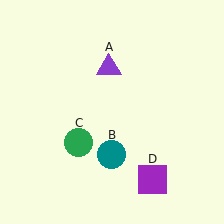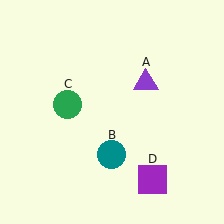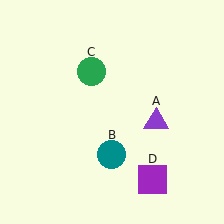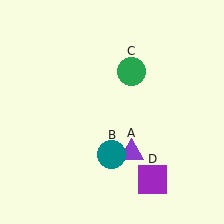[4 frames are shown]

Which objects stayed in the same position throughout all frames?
Teal circle (object B) and purple square (object D) remained stationary.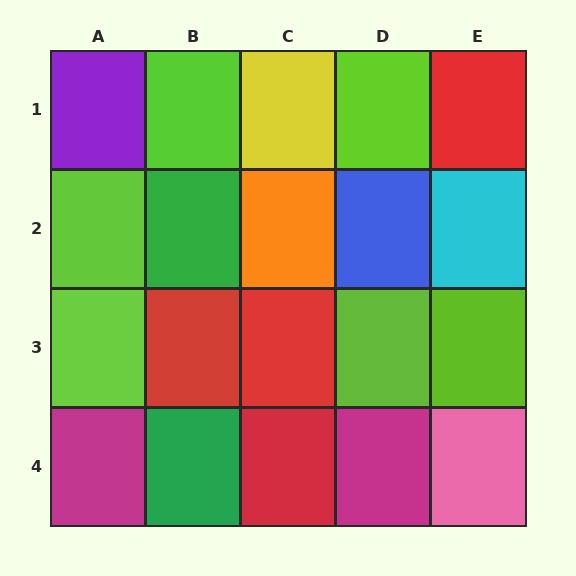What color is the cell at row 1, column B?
Lime.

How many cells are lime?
6 cells are lime.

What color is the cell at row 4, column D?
Magenta.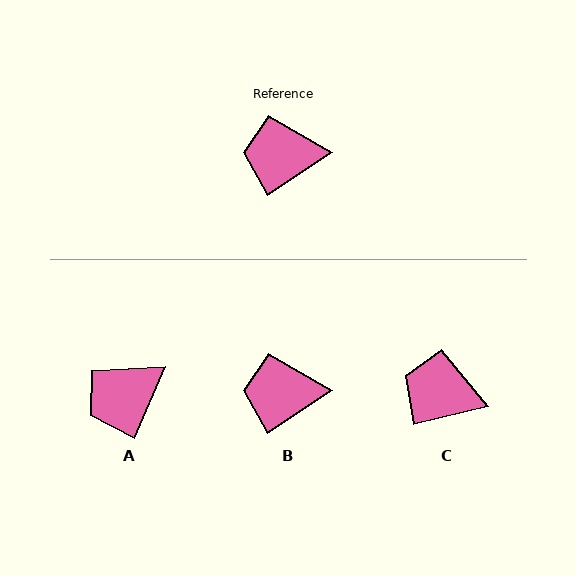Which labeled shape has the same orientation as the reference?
B.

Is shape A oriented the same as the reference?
No, it is off by about 33 degrees.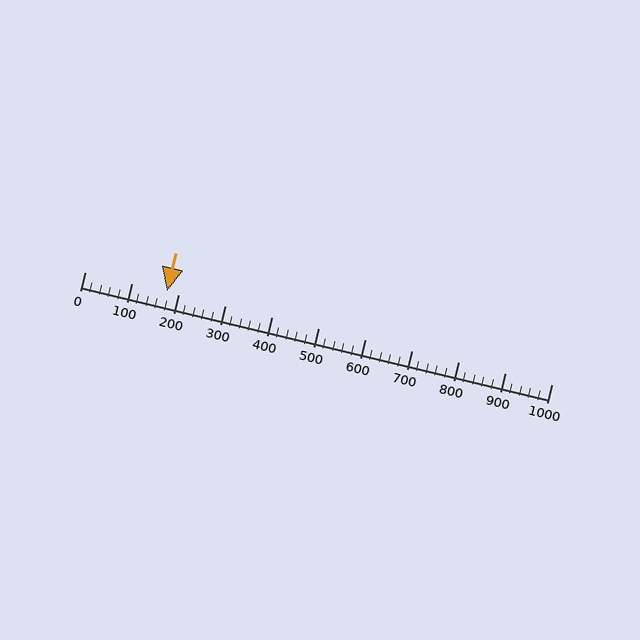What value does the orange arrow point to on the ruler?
The orange arrow points to approximately 176.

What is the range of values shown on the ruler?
The ruler shows values from 0 to 1000.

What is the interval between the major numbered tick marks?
The major tick marks are spaced 100 units apart.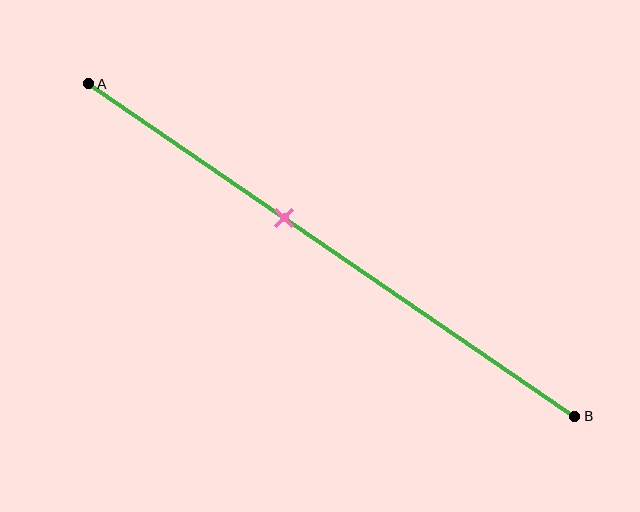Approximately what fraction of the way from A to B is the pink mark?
The pink mark is approximately 40% of the way from A to B.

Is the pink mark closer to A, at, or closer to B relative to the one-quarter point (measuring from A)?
The pink mark is closer to point B than the one-quarter point of segment AB.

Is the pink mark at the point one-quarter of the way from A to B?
No, the mark is at about 40% from A, not at the 25% one-quarter point.